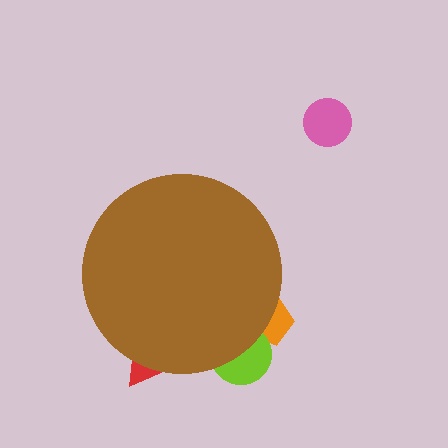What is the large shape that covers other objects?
A brown circle.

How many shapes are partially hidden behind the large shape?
3 shapes are partially hidden.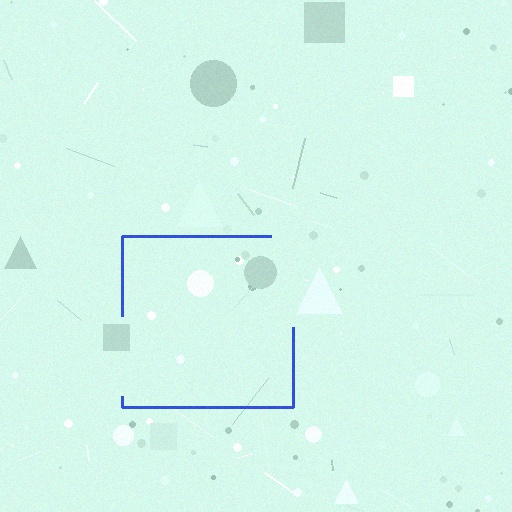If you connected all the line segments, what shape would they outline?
They would outline a square.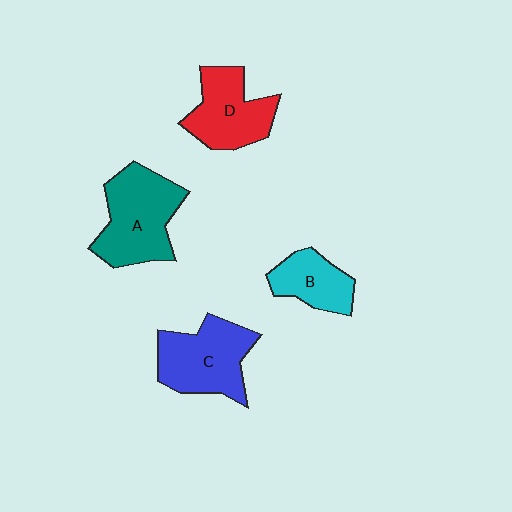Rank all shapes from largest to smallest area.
From largest to smallest: A (teal), C (blue), D (red), B (cyan).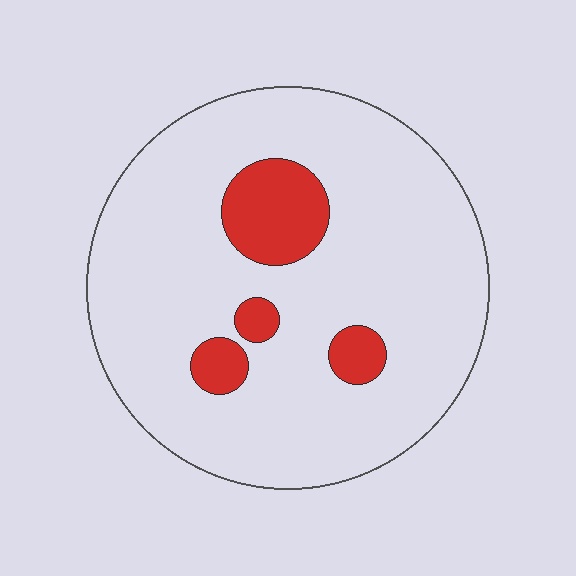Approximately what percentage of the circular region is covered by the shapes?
Approximately 15%.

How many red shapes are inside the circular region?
4.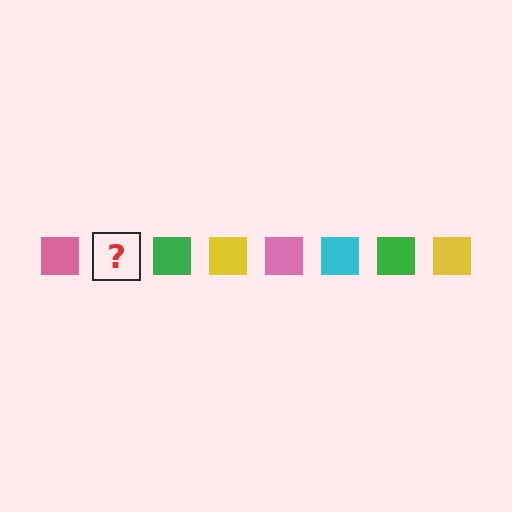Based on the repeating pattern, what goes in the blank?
The blank should be a cyan square.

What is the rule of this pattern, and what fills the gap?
The rule is that the pattern cycles through pink, cyan, green, yellow squares. The gap should be filled with a cyan square.